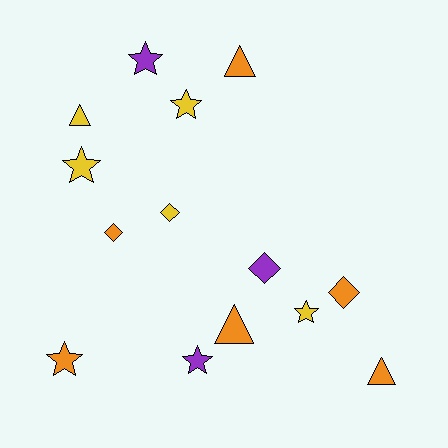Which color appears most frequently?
Orange, with 6 objects.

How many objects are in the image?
There are 14 objects.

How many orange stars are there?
There is 1 orange star.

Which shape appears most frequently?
Star, with 6 objects.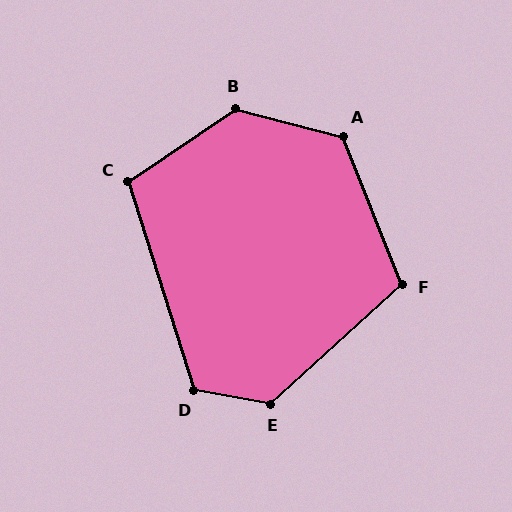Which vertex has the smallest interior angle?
C, at approximately 106 degrees.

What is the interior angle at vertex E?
Approximately 128 degrees (obtuse).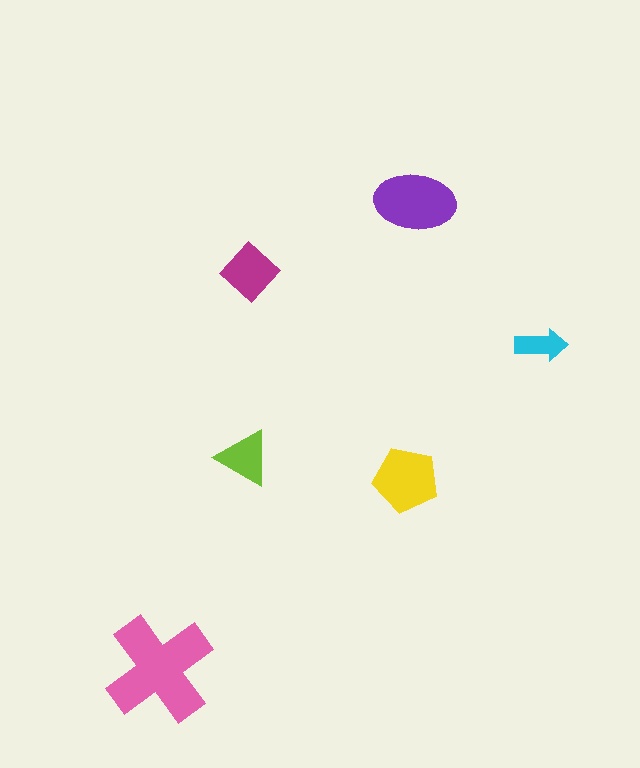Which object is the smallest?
The cyan arrow.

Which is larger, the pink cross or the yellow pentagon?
The pink cross.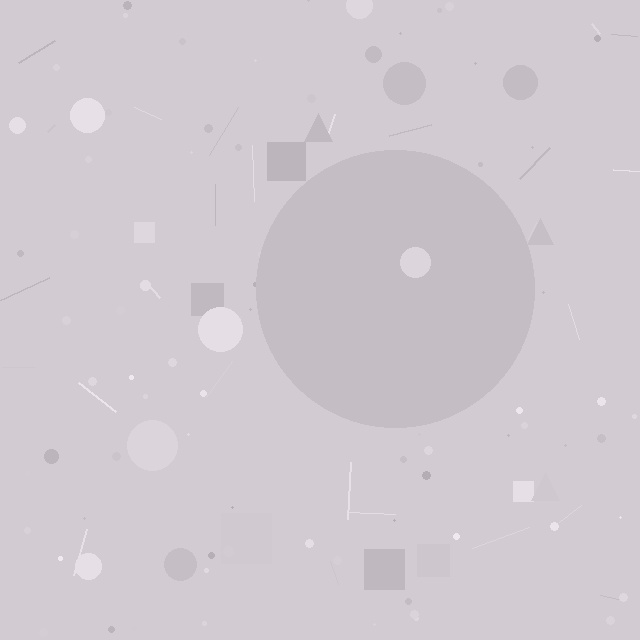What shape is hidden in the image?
A circle is hidden in the image.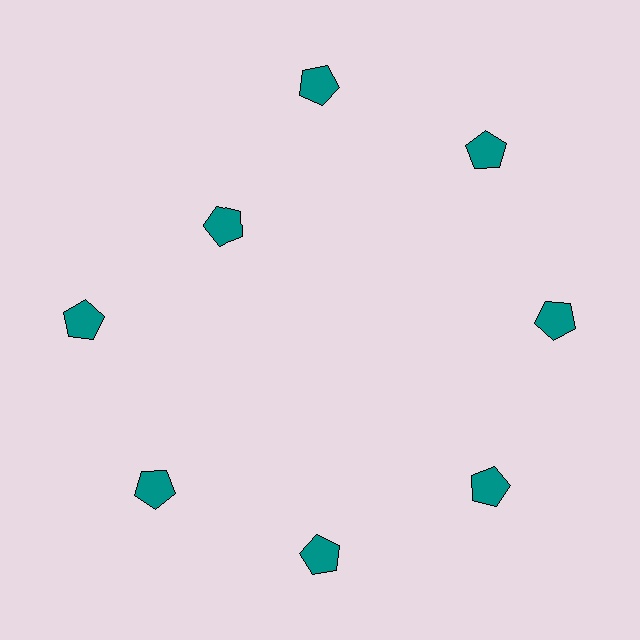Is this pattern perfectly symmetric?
No. The 8 teal pentagons are arranged in a ring, but one element near the 10 o'clock position is pulled inward toward the center, breaking the 8-fold rotational symmetry.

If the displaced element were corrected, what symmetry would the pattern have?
It would have 8-fold rotational symmetry — the pattern would map onto itself every 45 degrees.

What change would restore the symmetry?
The symmetry would be restored by moving it outward, back onto the ring so that all 8 pentagons sit at equal angles and equal distance from the center.